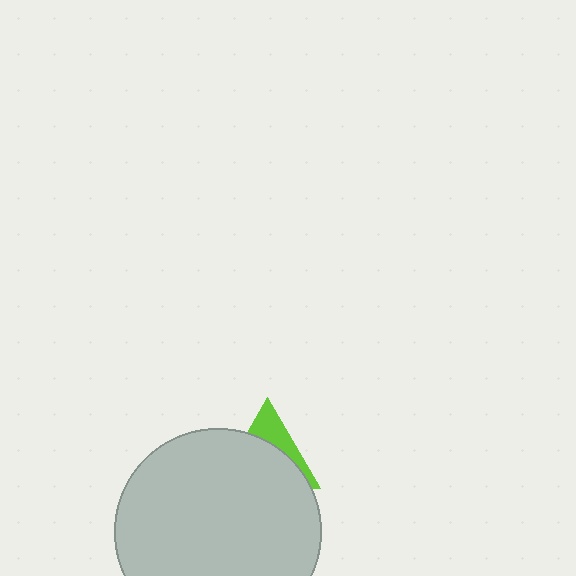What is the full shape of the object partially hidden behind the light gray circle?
The partially hidden object is a lime triangle.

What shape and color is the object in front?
The object in front is a light gray circle.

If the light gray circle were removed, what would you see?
You would see the complete lime triangle.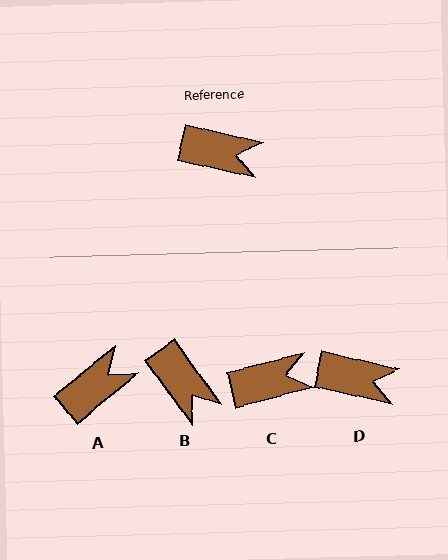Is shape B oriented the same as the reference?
No, it is off by about 41 degrees.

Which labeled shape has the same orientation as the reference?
D.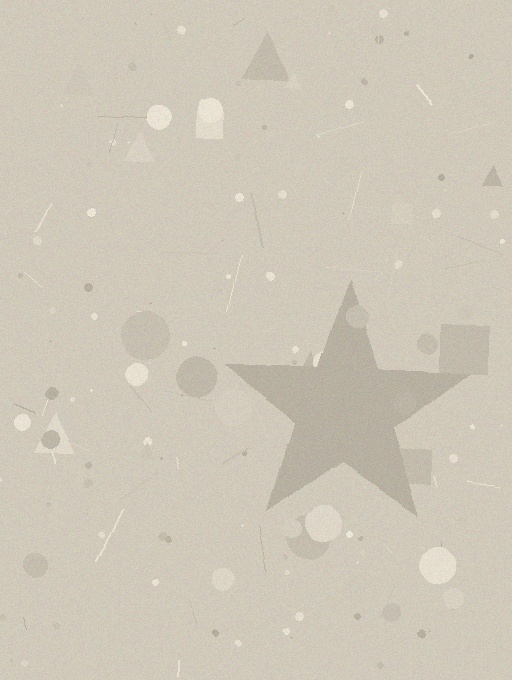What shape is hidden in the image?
A star is hidden in the image.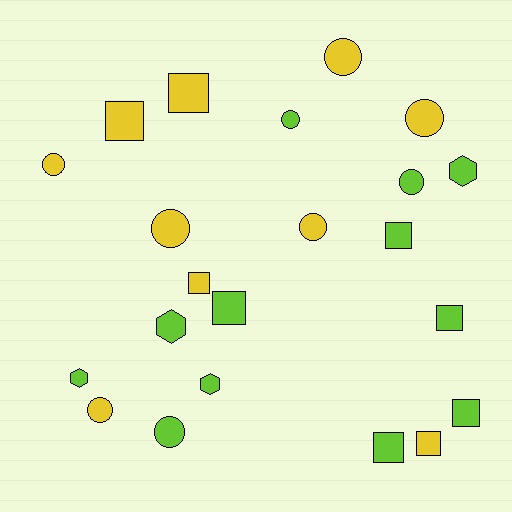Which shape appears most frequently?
Circle, with 9 objects.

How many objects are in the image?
There are 22 objects.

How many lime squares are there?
There are 5 lime squares.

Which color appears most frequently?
Lime, with 12 objects.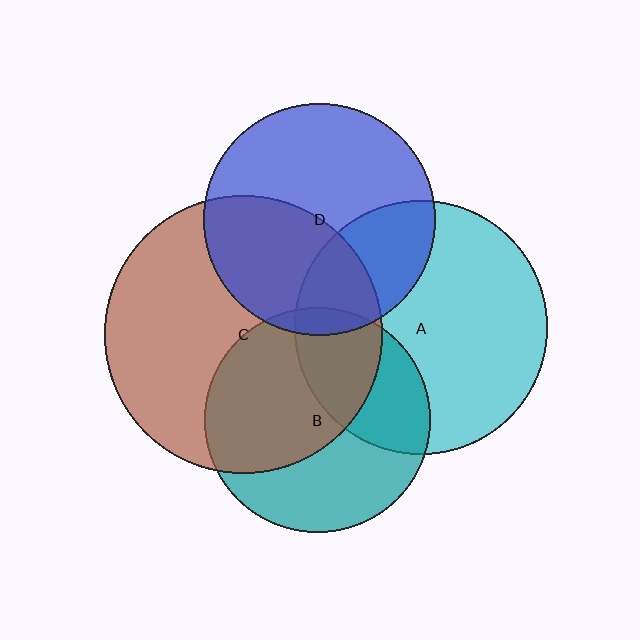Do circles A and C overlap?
Yes.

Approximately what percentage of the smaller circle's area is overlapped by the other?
Approximately 25%.